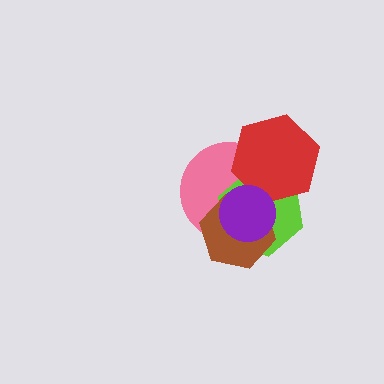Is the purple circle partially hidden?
No, no other shape covers it.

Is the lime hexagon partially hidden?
Yes, it is partially covered by another shape.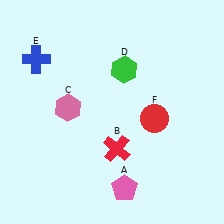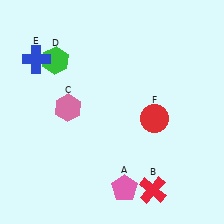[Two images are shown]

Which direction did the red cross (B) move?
The red cross (B) moved down.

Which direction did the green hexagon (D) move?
The green hexagon (D) moved left.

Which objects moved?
The objects that moved are: the red cross (B), the green hexagon (D).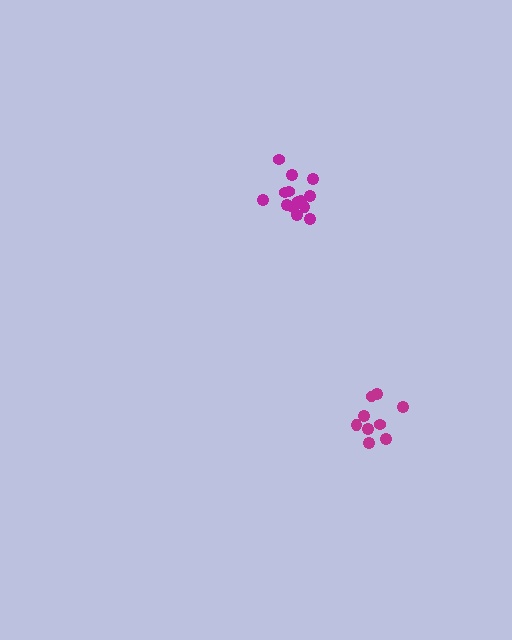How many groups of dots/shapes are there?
There are 2 groups.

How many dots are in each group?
Group 1: 14 dots, Group 2: 9 dots (23 total).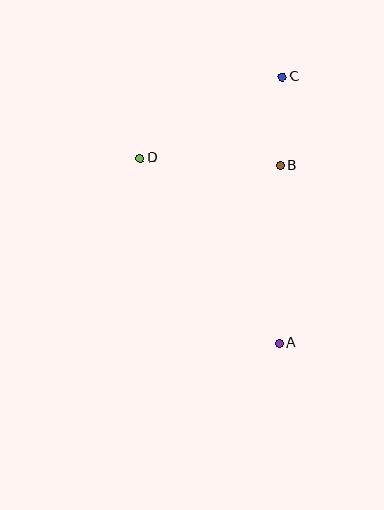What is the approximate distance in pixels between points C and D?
The distance between C and D is approximately 163 pixels.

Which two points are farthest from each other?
Points A and C are farthest from each other.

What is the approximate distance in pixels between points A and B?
The distance between A and B is approximately 177 pixels.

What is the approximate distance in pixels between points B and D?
The distance between B and D is approximately 140 pixels.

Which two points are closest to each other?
Points B and C are closest to each other.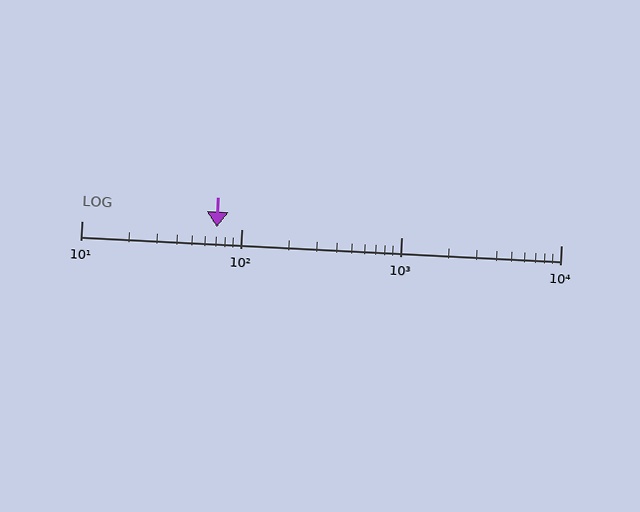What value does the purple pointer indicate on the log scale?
The pointer indicates approximately 70.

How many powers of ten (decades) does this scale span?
The scale spans 3 decades, from 10 to 10000.